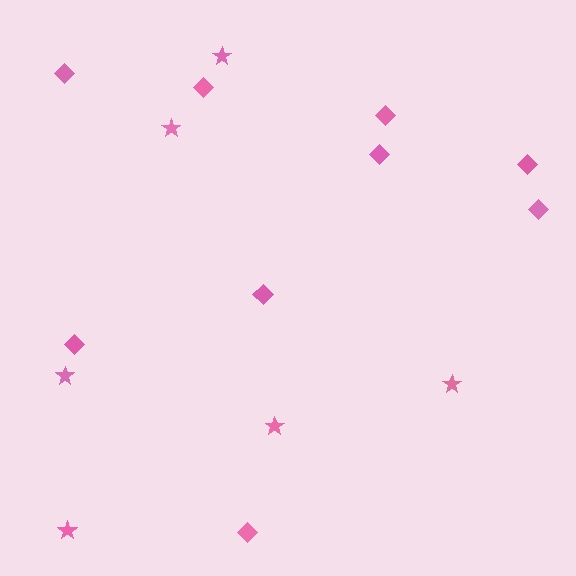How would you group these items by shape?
There are 2 groups: one group of stars (6) and one group of diamonds (9).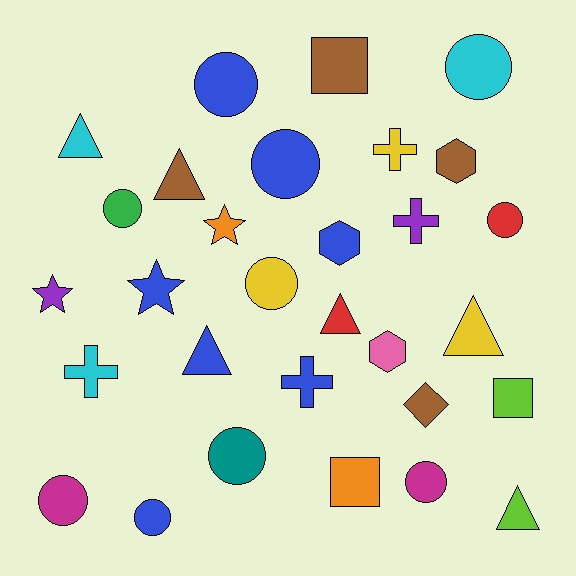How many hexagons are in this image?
There are 3 hexagons.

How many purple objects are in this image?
There are 2 purple objects.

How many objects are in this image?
There are 30 objects.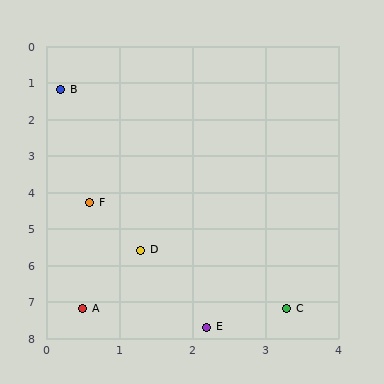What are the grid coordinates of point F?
Point F is at approximately (0.6, 4.3).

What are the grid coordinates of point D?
Point D is at approximately (1.3, 5.6).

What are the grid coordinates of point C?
Point C is at approximately (3.3, 7.2).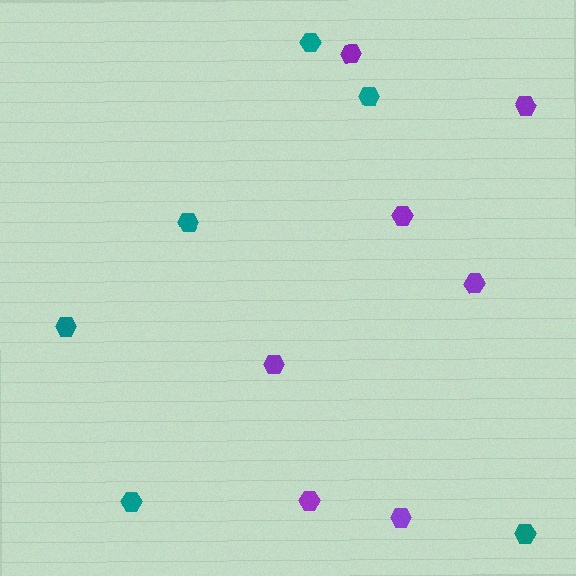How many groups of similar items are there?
There are 2 groups: one group of purple hexagons (7) and one group of teal hexagons (6).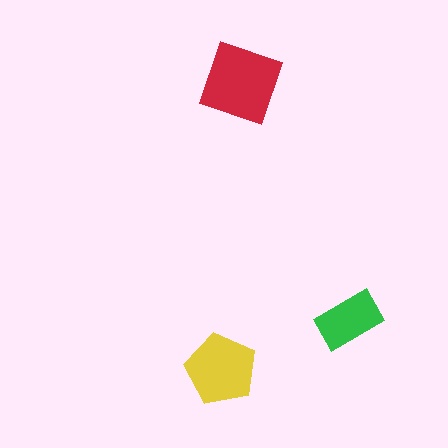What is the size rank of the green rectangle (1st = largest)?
3rd.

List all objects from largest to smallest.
The red diamond, the yellow pentagon, the green rectangle.